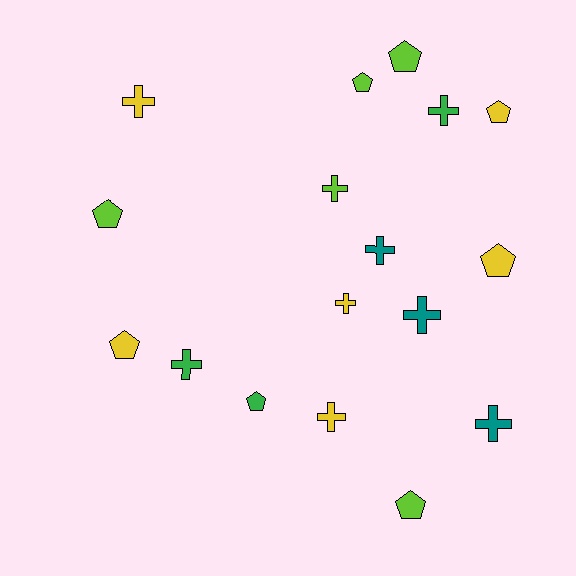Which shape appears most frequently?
Cross, with 9 objects.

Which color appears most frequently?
Yellow, with 6 objects.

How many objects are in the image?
There are 17 objects.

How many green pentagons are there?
There is 1 green pentagon.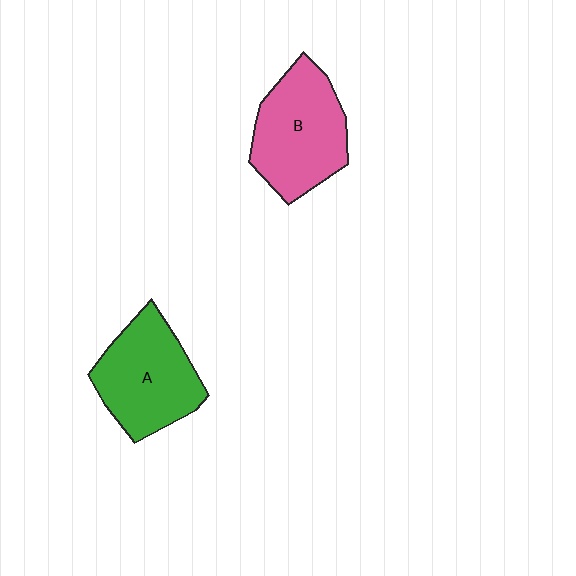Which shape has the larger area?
Shape B (pink).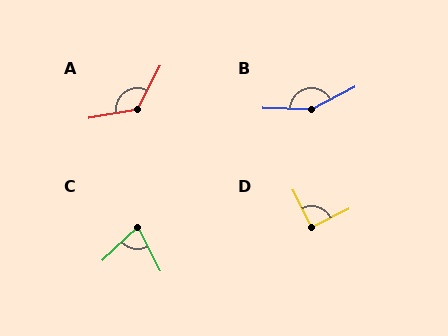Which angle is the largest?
B, at approximately 150 degrees.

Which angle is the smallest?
C, at approximately 74 degrees.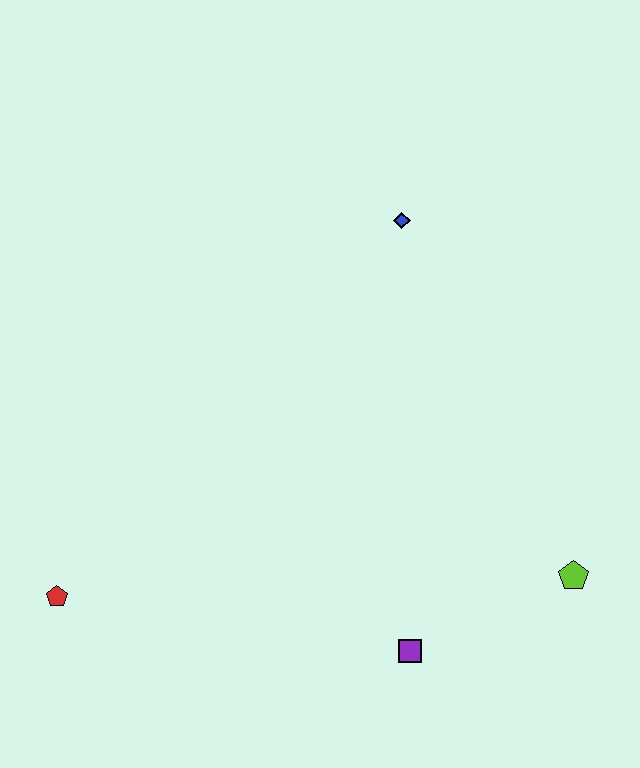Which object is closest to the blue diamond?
The lime pentagon is closest to the blue diamond.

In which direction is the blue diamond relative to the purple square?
The blue diamond is above the purple square.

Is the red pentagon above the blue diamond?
No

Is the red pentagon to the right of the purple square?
No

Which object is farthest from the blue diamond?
The red pentagon is farthest from the blue diamond.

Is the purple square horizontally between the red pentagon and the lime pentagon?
Yes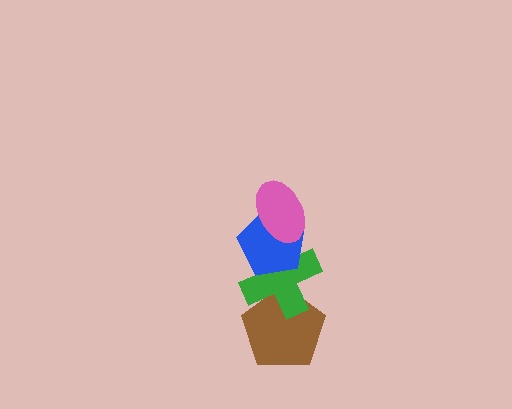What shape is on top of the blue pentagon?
The pink ellipse is on top of the blue pentagon.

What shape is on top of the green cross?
The blue pentagon is on top of the green cross.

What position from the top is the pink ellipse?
The pink ellipse is 1st from the top.